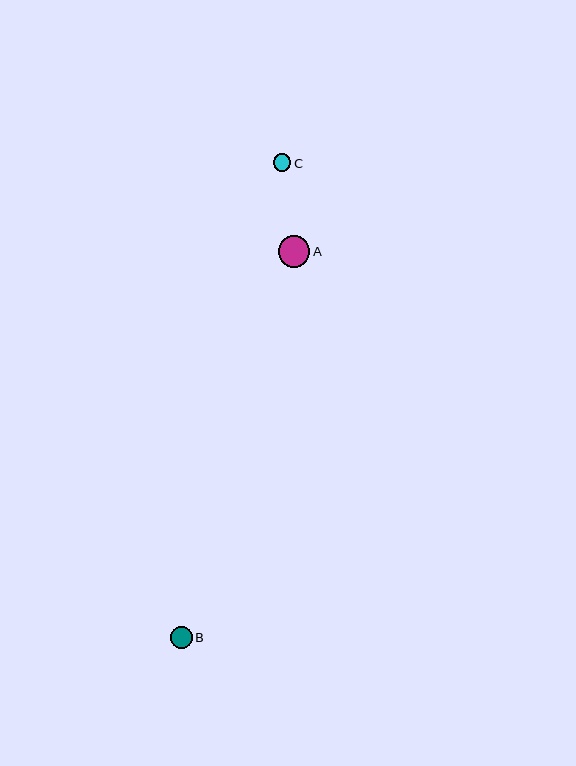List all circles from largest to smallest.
From largest to smallest: A, B, C.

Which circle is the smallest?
Circle C is the smallest with a size of approximately 17 pixels.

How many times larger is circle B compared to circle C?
Circle B is approximately 1.2 times the size of circle C.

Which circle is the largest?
Circle A is the largest with a size of approximately 32 pixels.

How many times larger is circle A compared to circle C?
Circle A is approximately 1.8 times the size of circle C.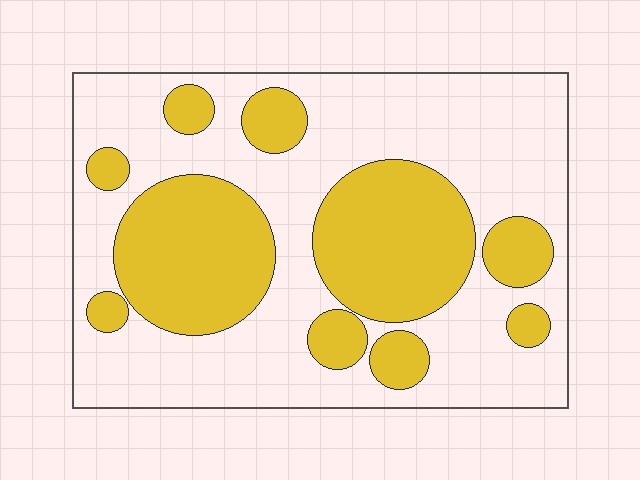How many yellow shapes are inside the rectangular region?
10.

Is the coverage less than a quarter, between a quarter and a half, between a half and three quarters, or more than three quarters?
Between a quarter and a half.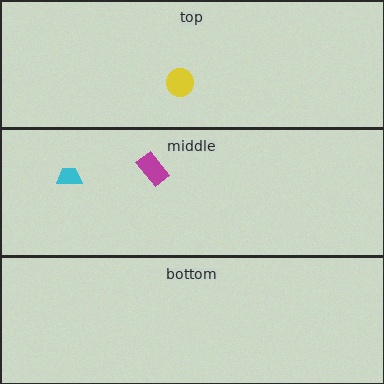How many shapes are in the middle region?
2.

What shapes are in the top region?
The yellow circle.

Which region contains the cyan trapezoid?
The middle region.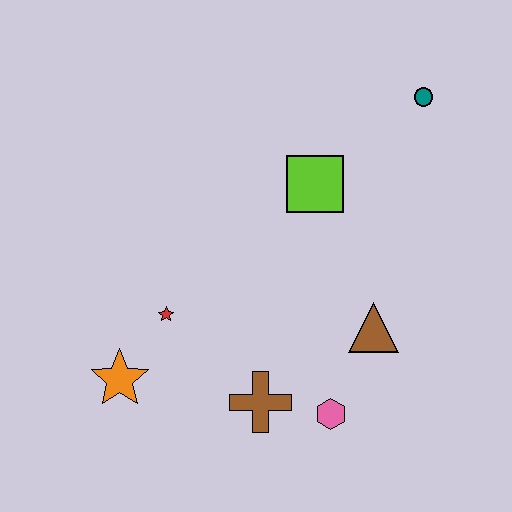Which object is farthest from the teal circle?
The orange star is farthest from the teal circle.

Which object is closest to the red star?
The orange star is closest to the red star.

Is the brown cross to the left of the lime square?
Yes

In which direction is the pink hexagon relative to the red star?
The pink hexagon is to the right of the red star.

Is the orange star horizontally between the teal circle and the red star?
No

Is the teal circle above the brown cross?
Yes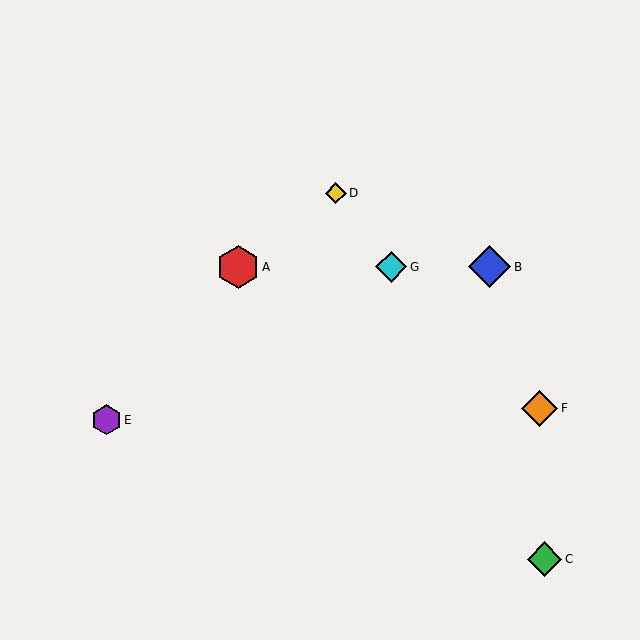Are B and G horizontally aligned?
Yes, both are at y≈267.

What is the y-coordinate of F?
Object F is at y≈408.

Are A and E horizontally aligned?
No, A is at y≈267 and E is at y≈420.